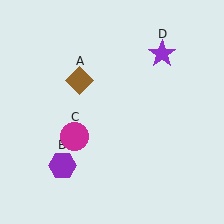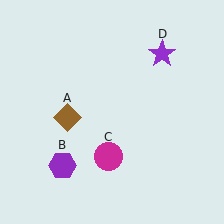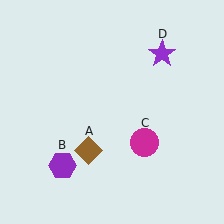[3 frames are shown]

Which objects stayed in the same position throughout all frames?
Purple hexagon (object B) and purple star (object D) remained stationary.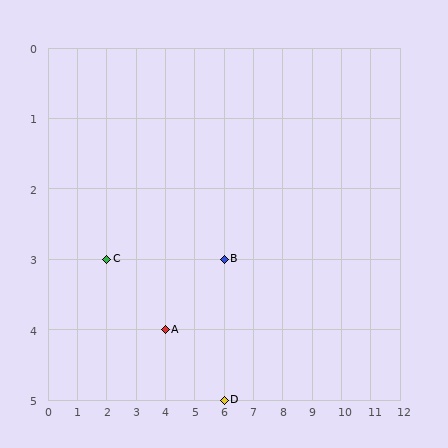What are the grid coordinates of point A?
Point A is at grid coordinates (4, 4).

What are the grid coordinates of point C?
Point C is at grid coordinates (2, 3).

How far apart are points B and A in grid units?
Points B and A are 2 columns and 1 row apart (about 2.2 grid units diagonally).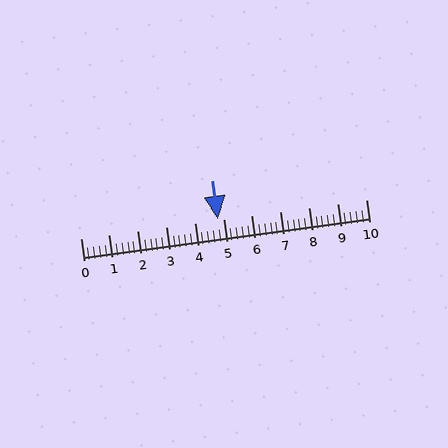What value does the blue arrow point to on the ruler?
The blue arrow points to approximately 4.8.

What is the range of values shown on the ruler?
The ruler shows values from 0 to 10.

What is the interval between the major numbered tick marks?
The major tick marks are spaced 1 units apart.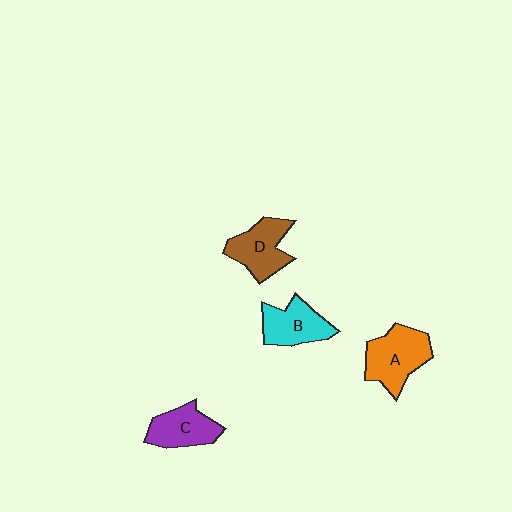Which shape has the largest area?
Shape A (orange).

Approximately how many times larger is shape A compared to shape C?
Approximately 1.3 times.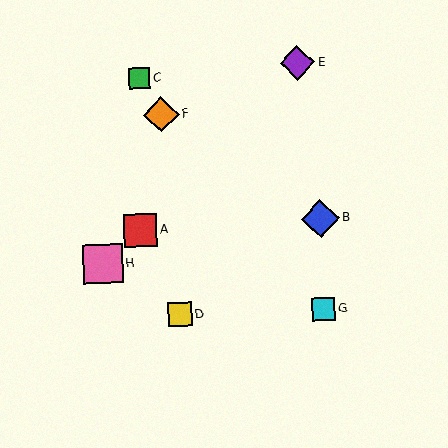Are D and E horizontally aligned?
No, D is at y≈314 and E is at y≈63.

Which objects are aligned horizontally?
Objects D, G are aligned horizontally.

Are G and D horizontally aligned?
Yes, both are at y≈309.